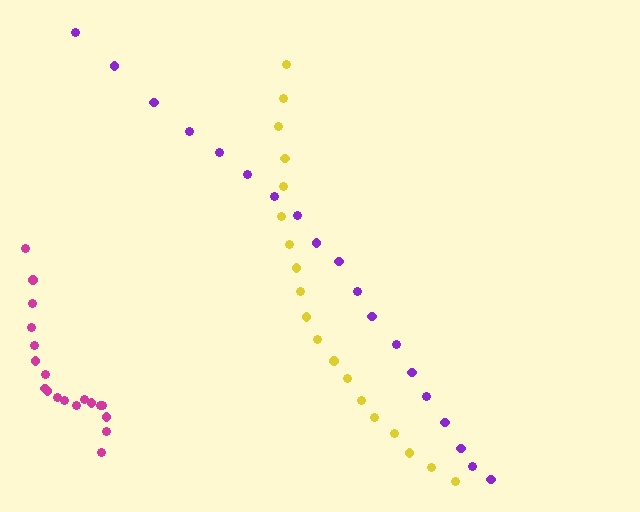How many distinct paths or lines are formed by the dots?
There are 3 distinct paths.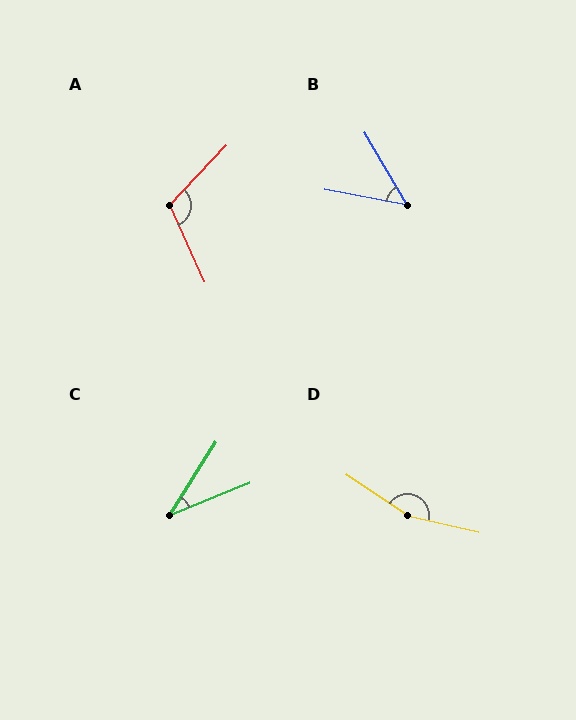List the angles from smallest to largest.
C (36°), B (49°), A (112°), D (159°).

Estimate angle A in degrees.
Approximately 112 degrees.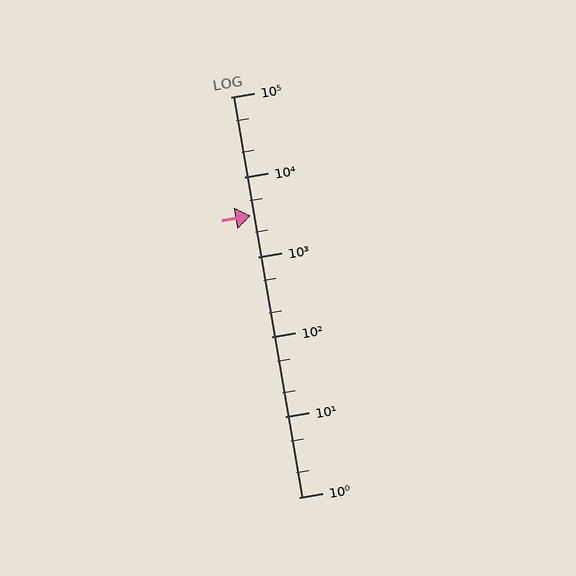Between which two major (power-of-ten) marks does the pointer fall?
The pointer is between 1000 and 10000.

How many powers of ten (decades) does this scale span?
The scale spans 5 decades, from 1 to 100000.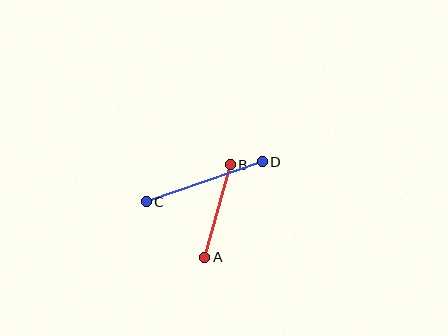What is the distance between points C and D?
The distance is approximately 122 pixels.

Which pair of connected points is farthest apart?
Points C and D are farthest apart.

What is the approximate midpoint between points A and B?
The midpoint is at approximately (217, 211) pixels.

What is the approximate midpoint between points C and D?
The midpoint is at approximately (204, 182) pixels.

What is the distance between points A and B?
The distance is approximately 96 pixels.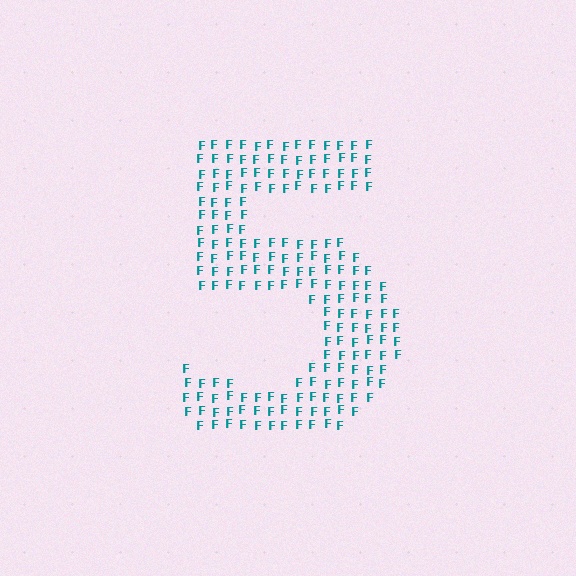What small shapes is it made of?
It is made of small letter F's.